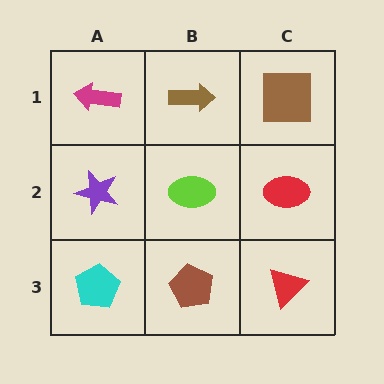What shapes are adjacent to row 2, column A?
A magenta arrow (row 1, column A), a cyan pentagon (row 3, column A), a lime ellipse (row 2, column B).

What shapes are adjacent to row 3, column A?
A purple star (row 2, column A), a brown pentagon (row 3, column B).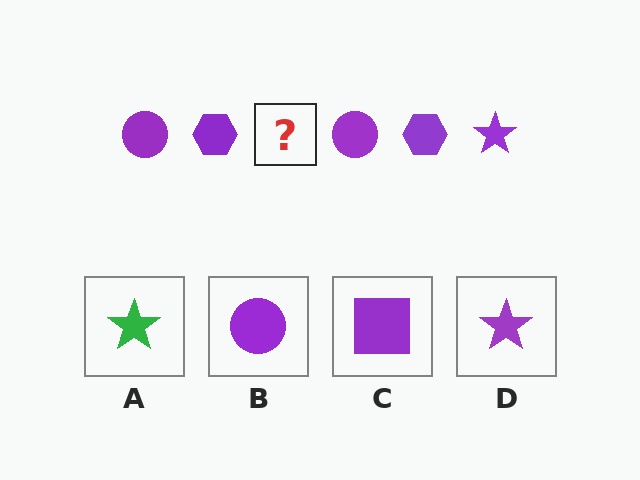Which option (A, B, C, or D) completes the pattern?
D.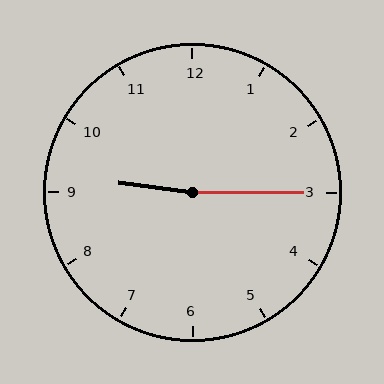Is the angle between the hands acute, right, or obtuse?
It is obtuse.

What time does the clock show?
9:15.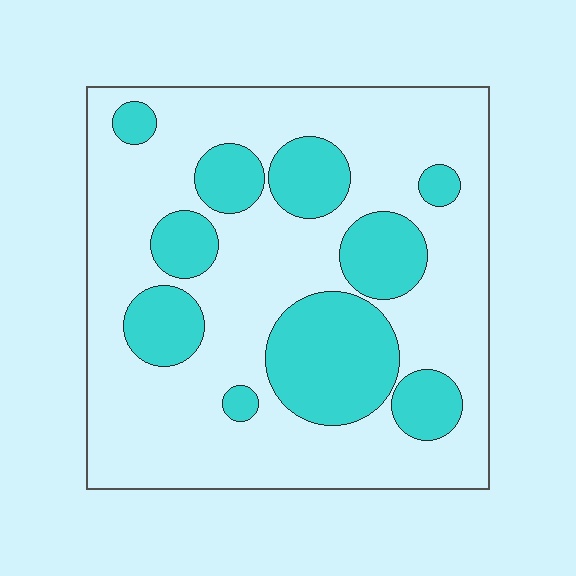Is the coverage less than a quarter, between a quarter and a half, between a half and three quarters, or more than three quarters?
Between a quarter and a half.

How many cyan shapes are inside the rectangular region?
10.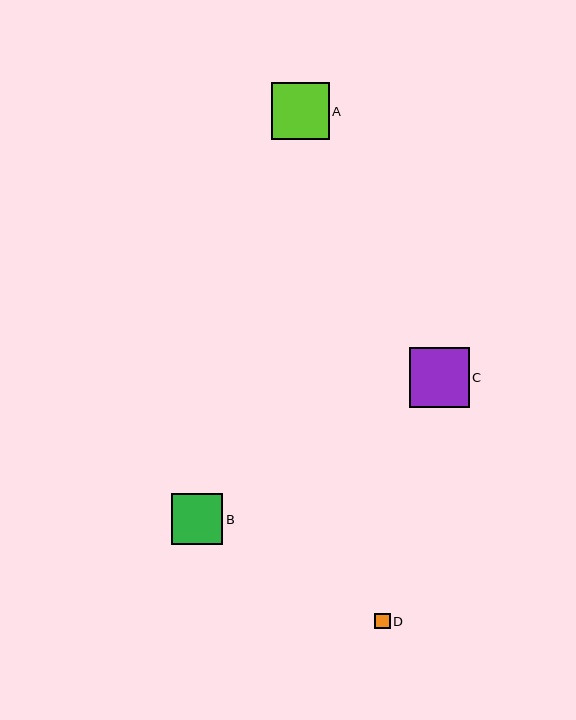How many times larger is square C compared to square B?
Square C is approximately 1.2 times the size of square B.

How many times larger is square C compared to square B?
Square C is approximately 1.2 times the size of square B.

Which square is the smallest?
Square D is the smallest with a size of approximately 16 pixels.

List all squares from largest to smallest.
From largest to smallest: C, A, B, D.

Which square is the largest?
Square C is the largest with a size of approximately 60 pixels.